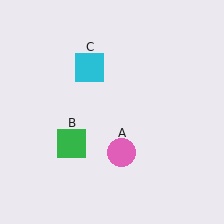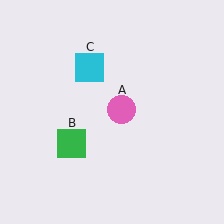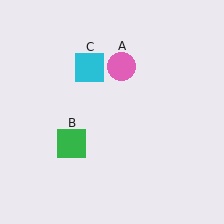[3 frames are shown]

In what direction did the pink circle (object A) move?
The pink circle (object A) moved up.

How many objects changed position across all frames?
1 object changed position: pink circle (object A).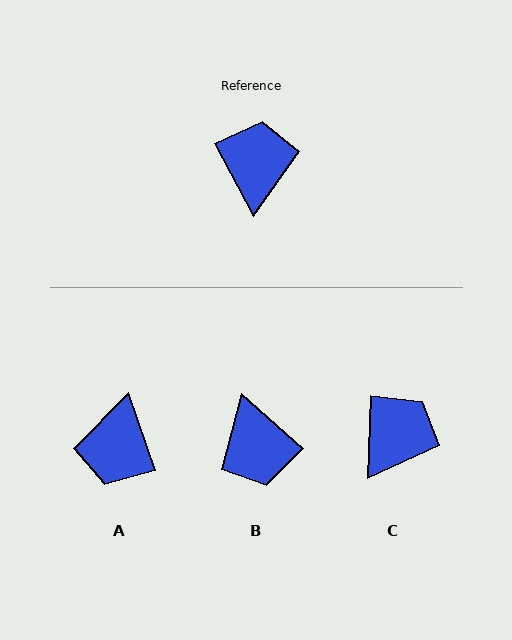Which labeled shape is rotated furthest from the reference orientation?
A, about 171 degrees away.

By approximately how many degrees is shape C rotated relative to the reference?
Approximately 30 degrees clockwise.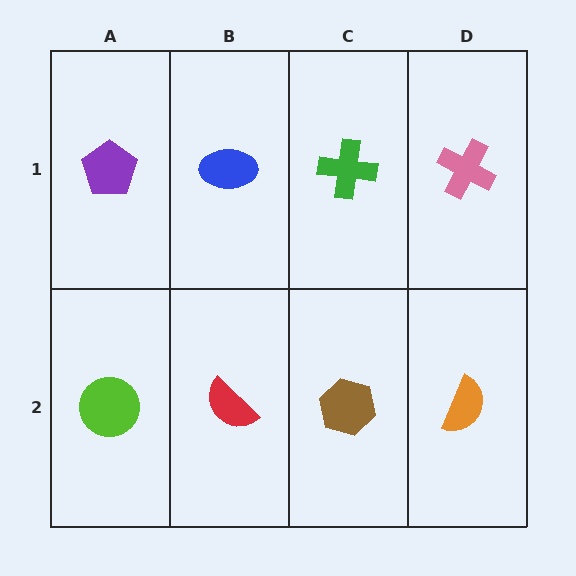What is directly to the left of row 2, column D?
A brown hexagon.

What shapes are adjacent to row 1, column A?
A lime circle (row 2, column A), a blue ellipse (row 1, column B).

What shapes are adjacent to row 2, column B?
A blue ellipse (row 1, column B), a lime circle (row 2, column A), a brown hexagon (row 2, column C).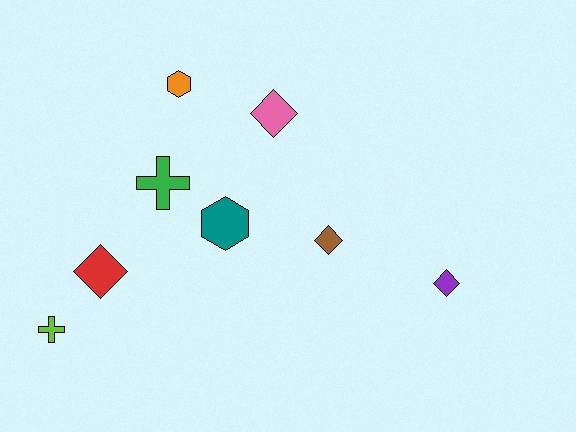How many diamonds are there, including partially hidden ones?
There are 4 diamonds.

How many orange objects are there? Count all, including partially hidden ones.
There is 1 orange object.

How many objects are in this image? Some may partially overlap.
There are 8 objects.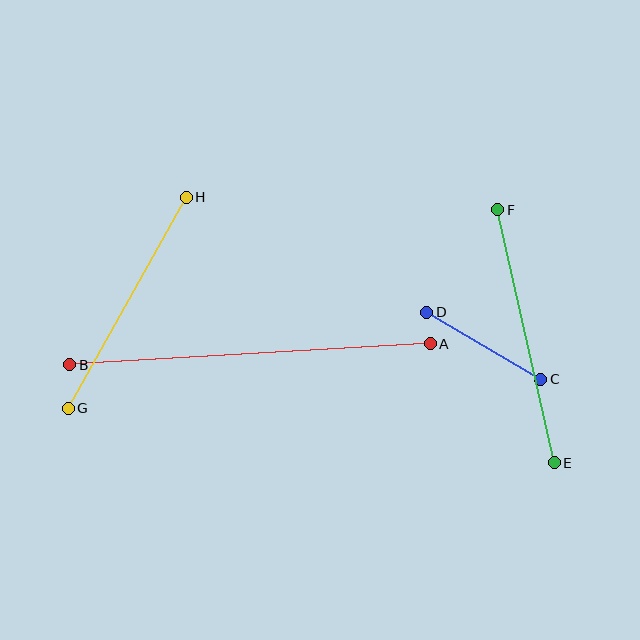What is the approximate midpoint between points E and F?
The midpoint is at approximately (526, 336) pixels.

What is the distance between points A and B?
The distance is approximately 361 pixels.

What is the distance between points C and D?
The distance is approximately 132 pixels.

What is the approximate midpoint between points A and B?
The midpoint is at approximately (250, 354) pixels.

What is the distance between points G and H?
The distance is approximately 242 pixels.